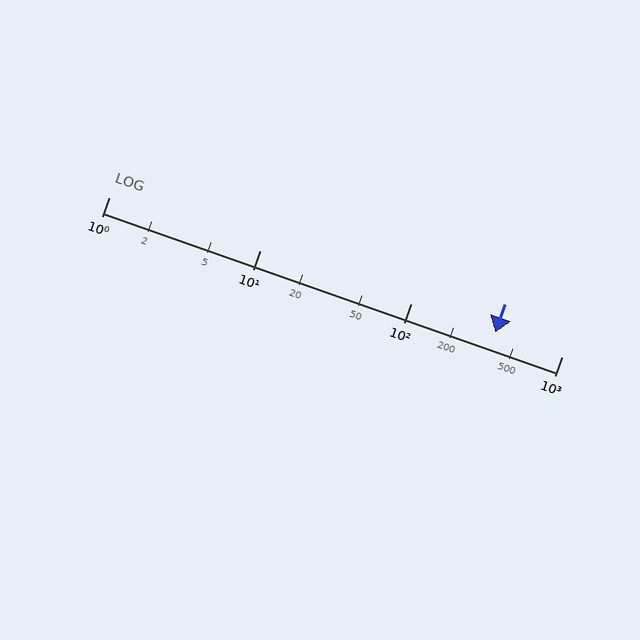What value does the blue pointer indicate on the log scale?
The pointer indicates approximately 360.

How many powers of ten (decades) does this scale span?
The scale spans 3 decades, from 1 to 1000.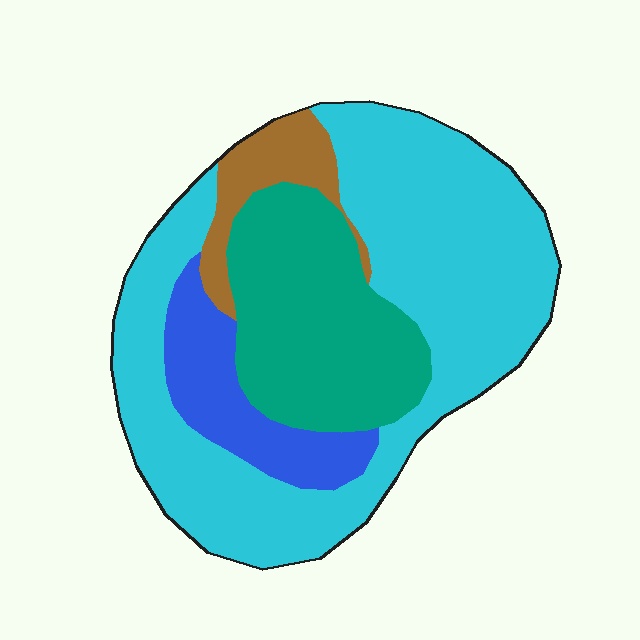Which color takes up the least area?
Brown, at roughly 10%.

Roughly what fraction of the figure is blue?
Blue covers about 10% of the figure.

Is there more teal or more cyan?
Cyan.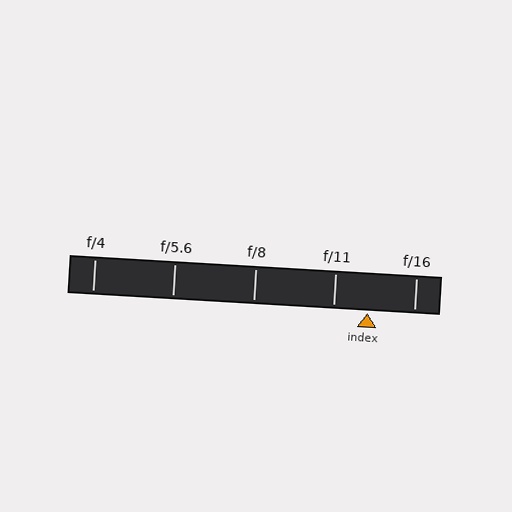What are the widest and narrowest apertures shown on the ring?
The widest aperture shown is f/4 and the narrowest is f/16.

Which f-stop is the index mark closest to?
The index mark is closest to f/11.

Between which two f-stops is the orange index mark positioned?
The index mark is between f/11 and f/16.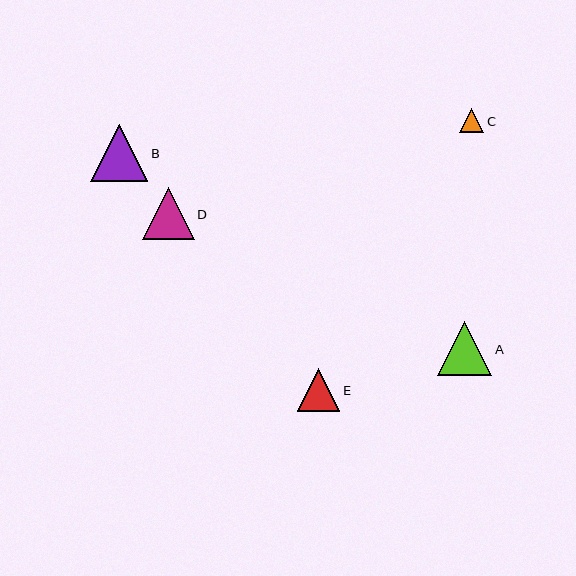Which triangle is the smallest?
Triangle C is the smallest with a size of approximately 24 pixels.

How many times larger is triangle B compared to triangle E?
Triangle B is approximately 1.3 times the size of triangle E.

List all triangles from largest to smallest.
From largest to smallest: B, A, D, E, C.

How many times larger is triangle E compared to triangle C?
Triangle E is approximately 1.8 times the size of triangle C.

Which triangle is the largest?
Triangle B is the largest with a size of approximately 57 pixels.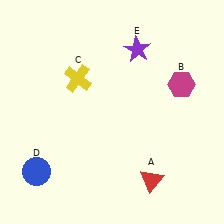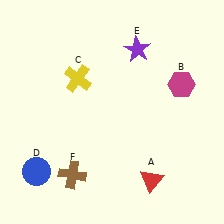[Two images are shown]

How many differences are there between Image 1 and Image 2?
There is 1 difference between the two images.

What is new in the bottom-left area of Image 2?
A brown cross (F) was added in the bottom-left area of Image 2.